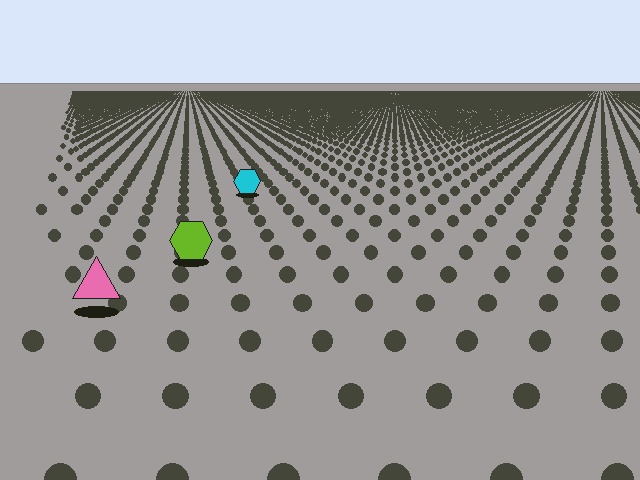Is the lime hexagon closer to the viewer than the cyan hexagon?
Yes. The lime hexagon is closer — you can tell from the texture gradient: the ground texture is coarser near it.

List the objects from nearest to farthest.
From nearest to farthest: the pink triangle, the lime hexagon, the cyan hexagon.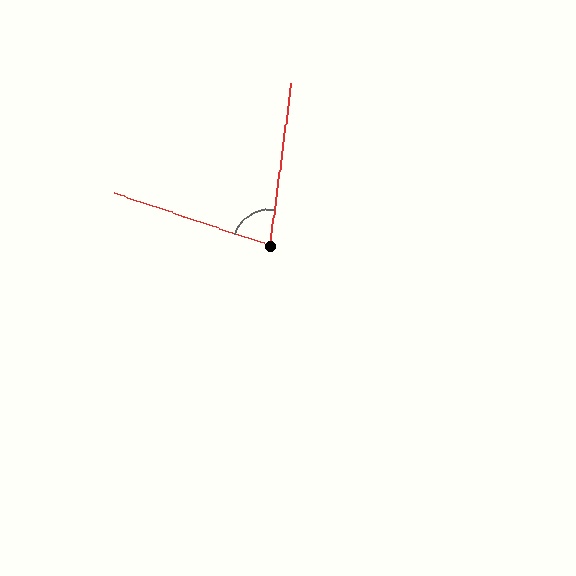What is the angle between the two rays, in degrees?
Approximately 79 degrees.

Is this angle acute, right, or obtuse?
It is acute.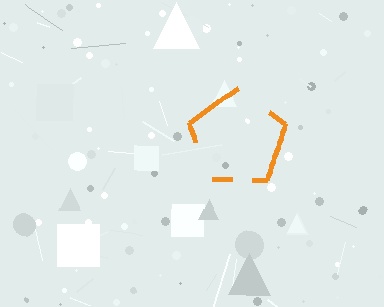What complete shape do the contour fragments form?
The contour fragments form a pentagon.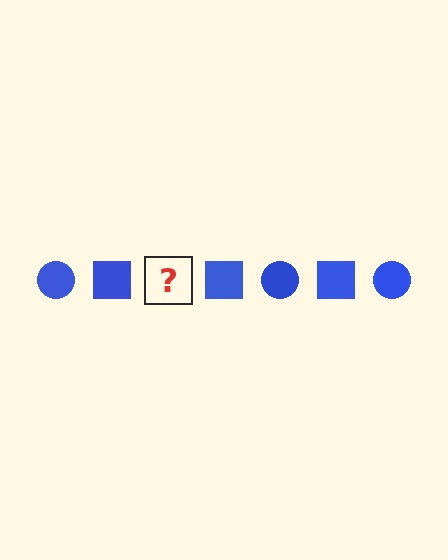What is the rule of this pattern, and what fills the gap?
The rule is that the pattern cycles through circle, square shapes in blue. The gap should be filled with a blue circle.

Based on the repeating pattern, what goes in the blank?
The blank should be a blue circle.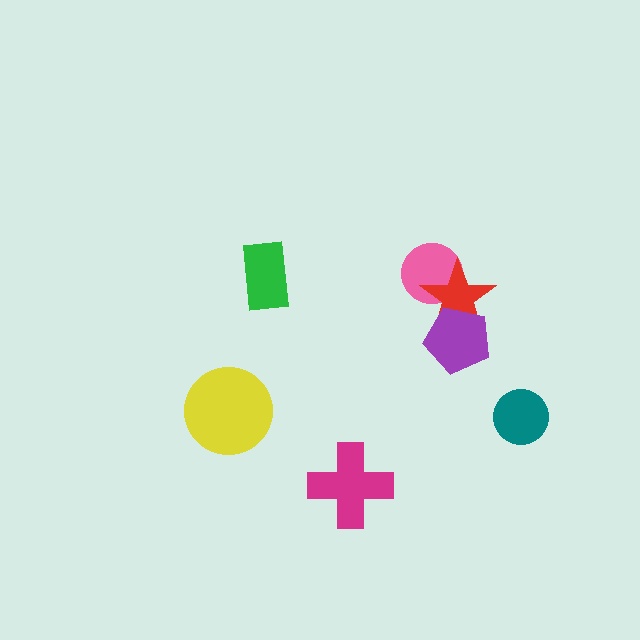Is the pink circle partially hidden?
Yes, it is partially covered by another shape.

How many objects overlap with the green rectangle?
0 objects overlap with the green rectangle.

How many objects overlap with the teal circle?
0 objects overlap with the teal circle.